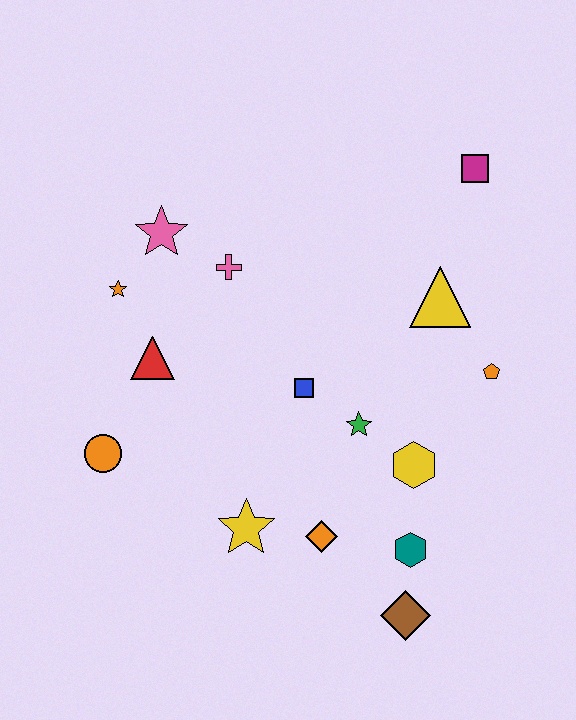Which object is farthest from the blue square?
The magenta square is farthest from the blue square.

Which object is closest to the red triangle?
The orange star is closest to the red triangle.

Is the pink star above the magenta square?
No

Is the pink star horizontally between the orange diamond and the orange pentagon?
No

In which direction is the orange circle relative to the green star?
The orange circle is to the left of the green star.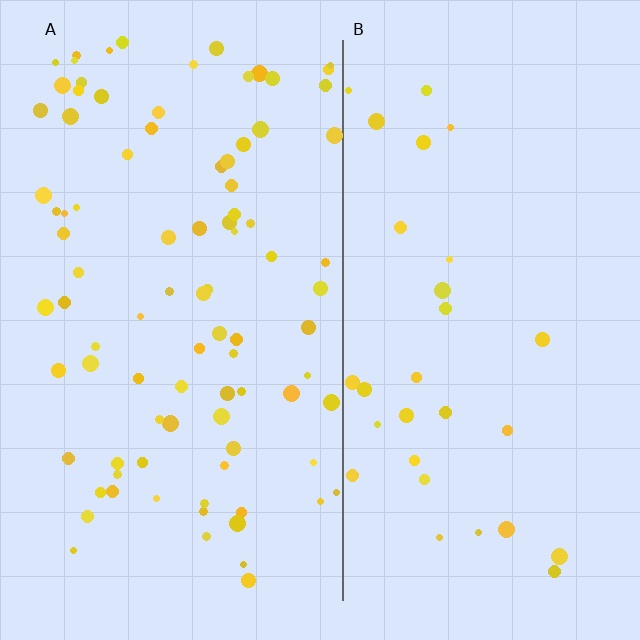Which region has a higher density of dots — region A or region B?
A (the left).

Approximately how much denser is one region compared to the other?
Approximately 3.0× — region A over region B.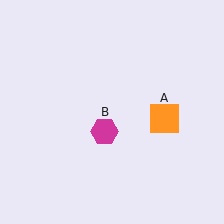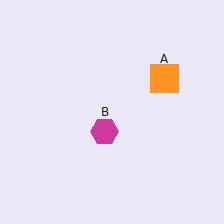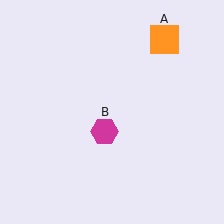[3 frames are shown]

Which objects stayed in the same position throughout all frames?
Magenta hexagon (object B) remained stationary.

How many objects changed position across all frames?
1 object changed position: orange square (object A).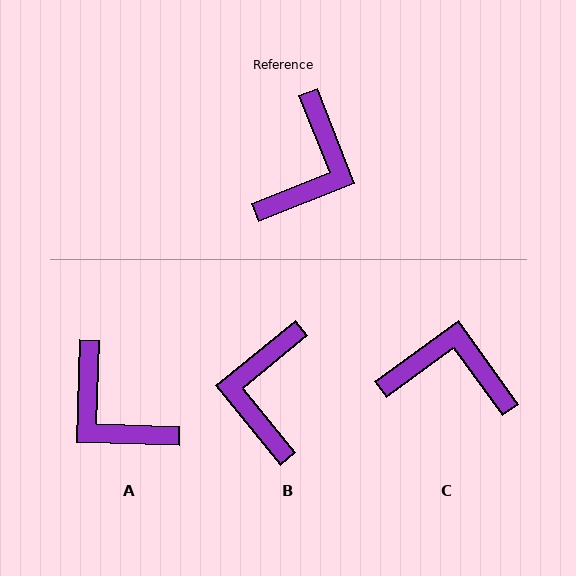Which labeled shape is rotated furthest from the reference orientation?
B, about 162 degrees away.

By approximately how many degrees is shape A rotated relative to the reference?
Approximately 113 degrees clockwise.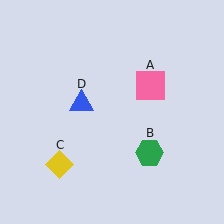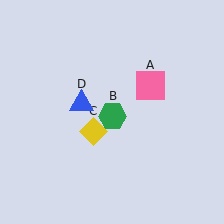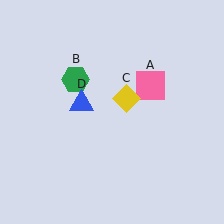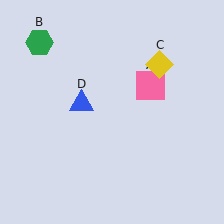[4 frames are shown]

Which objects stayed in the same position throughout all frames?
Pink square (object A) and blue triangle (object D) remained stationary.